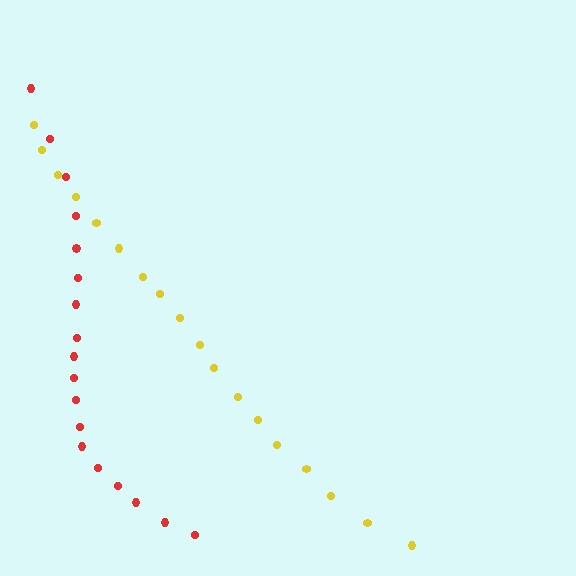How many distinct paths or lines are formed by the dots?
There are 2 distinct paths.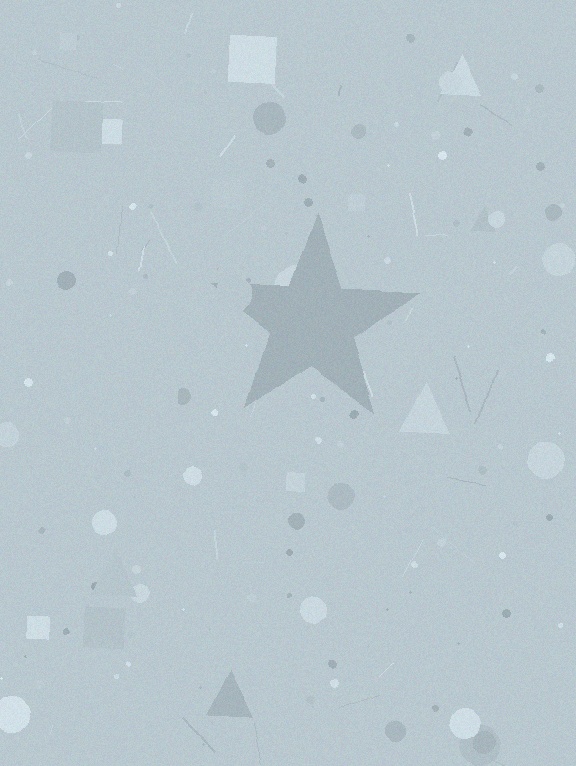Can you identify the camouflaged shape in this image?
The camouflaged shape is a star.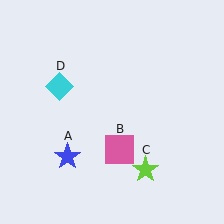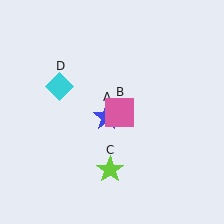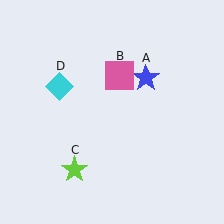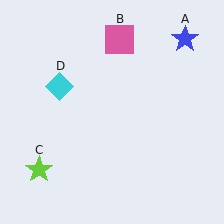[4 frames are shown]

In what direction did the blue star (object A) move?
The blue star (object A) moved up and to the right.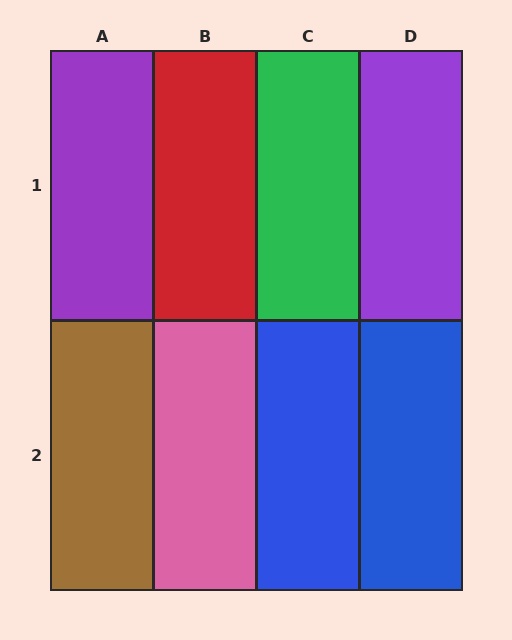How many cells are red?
1 cell is red.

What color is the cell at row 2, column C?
Blue.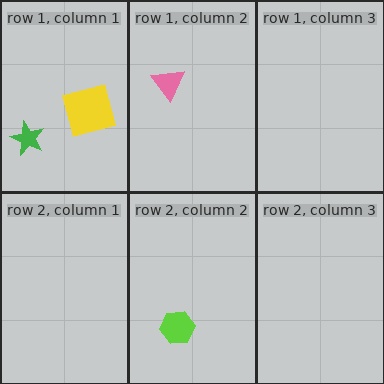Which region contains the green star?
The row 1, column 1 region.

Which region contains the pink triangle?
The row 1, column 2 region.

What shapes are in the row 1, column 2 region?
The pink triangle.